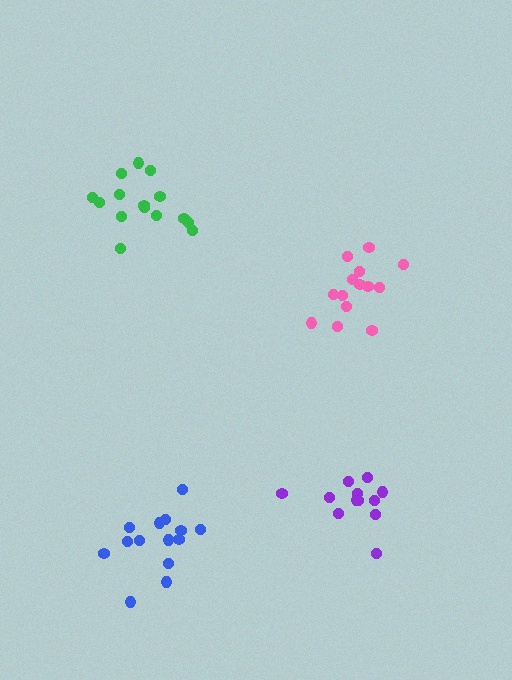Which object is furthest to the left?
The green cluster is leftmost.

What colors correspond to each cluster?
The clusters are colored: pink, purple, blue, green.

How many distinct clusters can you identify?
There are 4 distinct clusters.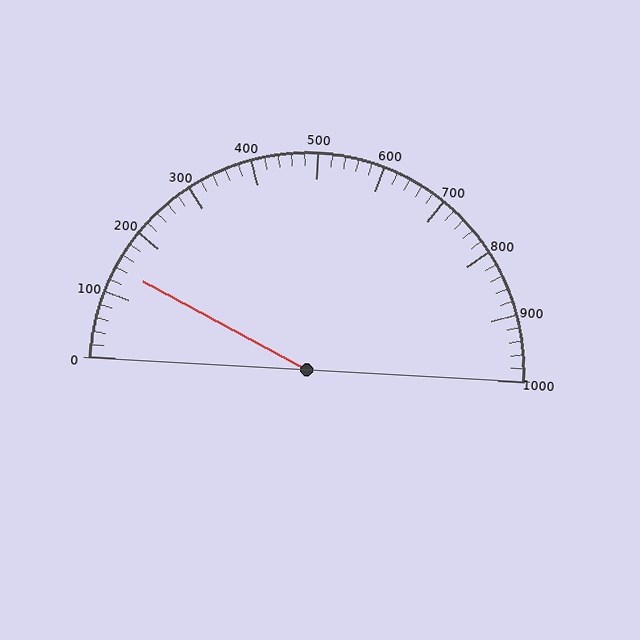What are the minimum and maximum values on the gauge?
The gauge ranges from 0 to 1000.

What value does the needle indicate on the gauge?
The needle indicates approximately 140.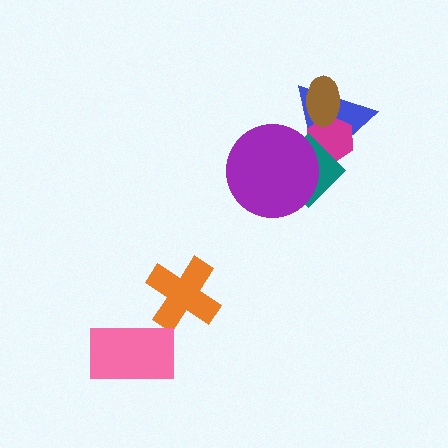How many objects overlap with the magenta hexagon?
3 objects overlap with the magenta hexagon.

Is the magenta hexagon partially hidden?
Yes, it is partially covered by another shape.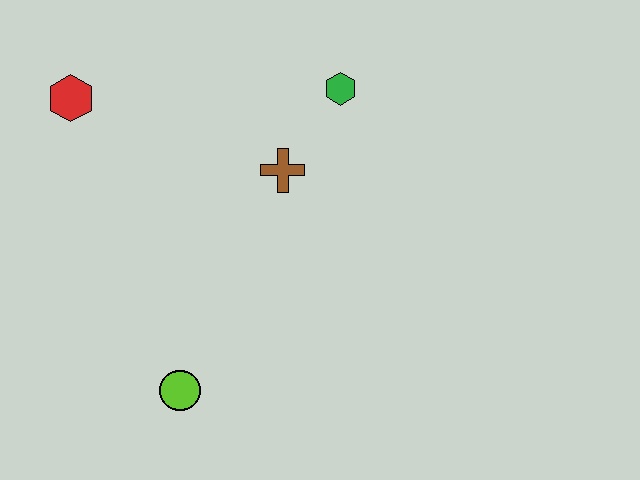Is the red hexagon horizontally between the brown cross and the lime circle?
No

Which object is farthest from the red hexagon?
The lime circle is farthest from the red hexagon.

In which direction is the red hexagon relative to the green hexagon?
The red hexagon is to the left of the green hexagon.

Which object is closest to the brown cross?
The green hexagon is closest to the brown cross.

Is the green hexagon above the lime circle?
Yes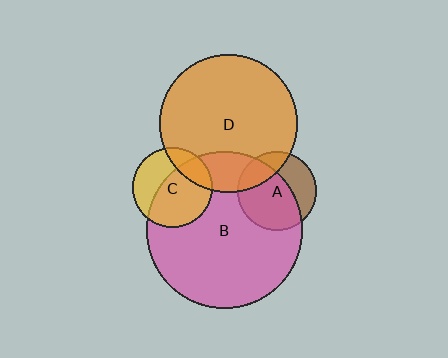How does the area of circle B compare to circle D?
Approximately 1.3 times.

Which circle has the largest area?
Circle B (pink).